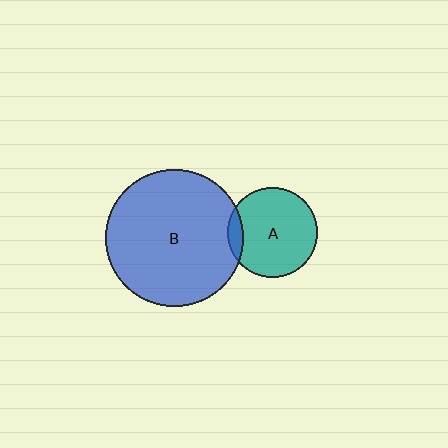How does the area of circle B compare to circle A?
Approximately 2.3 times.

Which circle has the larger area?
Circle B (blue).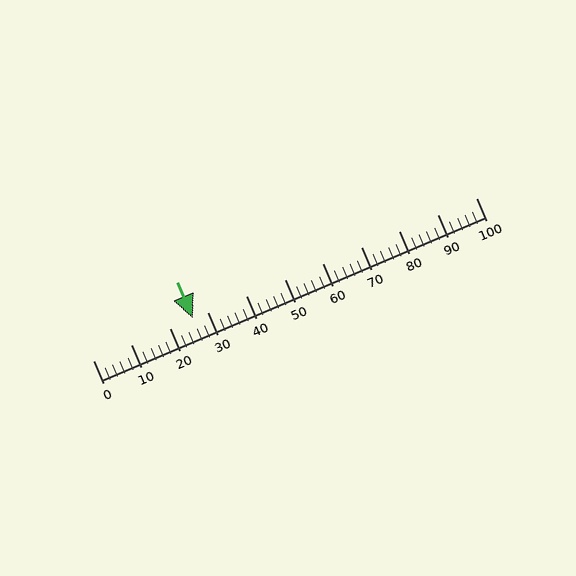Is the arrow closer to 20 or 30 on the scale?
The arrow is closer to 30.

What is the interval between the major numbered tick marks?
The major tick marks are spaced 10 units apart.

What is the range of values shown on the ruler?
The ruler shows values from 0 to 100.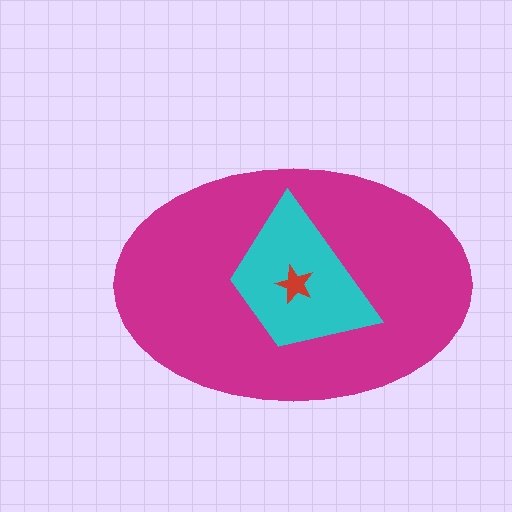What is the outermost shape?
The magenta ellipse.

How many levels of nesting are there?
3.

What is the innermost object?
The red star.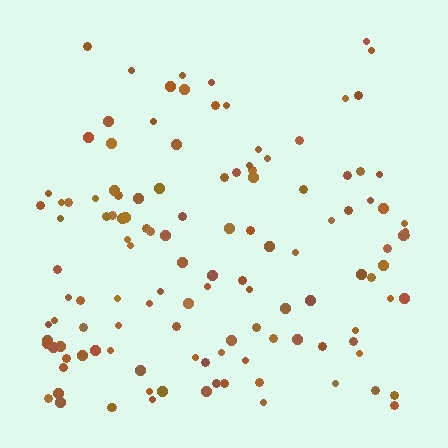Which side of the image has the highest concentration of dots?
The bottom.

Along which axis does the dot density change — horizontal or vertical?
Vertical.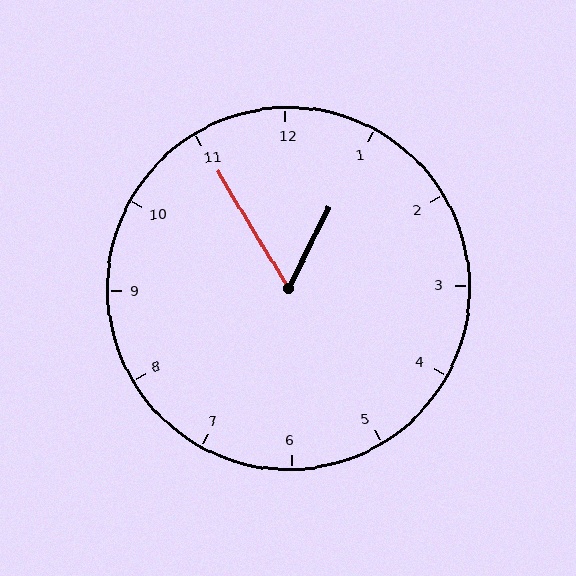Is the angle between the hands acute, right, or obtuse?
It is acute.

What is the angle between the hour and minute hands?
Approximately 58 degrees.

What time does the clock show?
12:55.